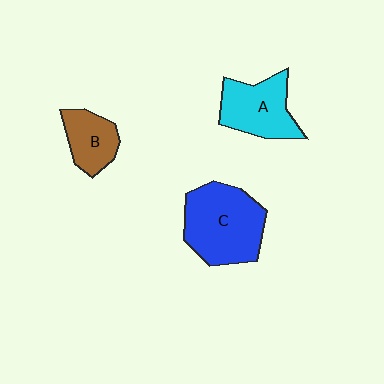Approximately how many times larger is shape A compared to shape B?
Approximately 1.5 times.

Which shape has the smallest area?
Shape B (brown).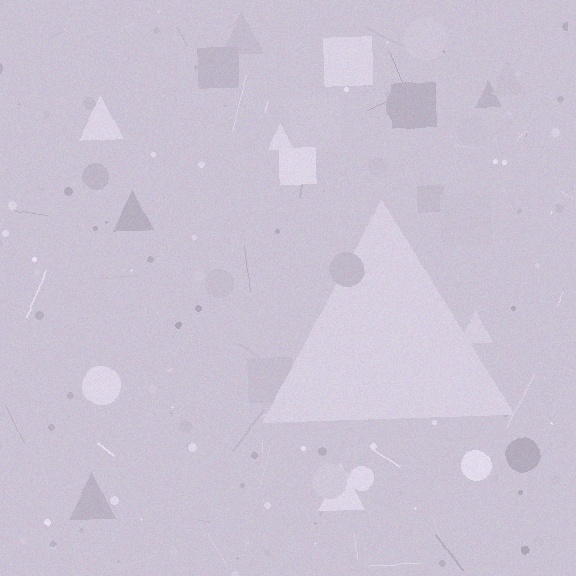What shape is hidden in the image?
A triangle is hidden in the image.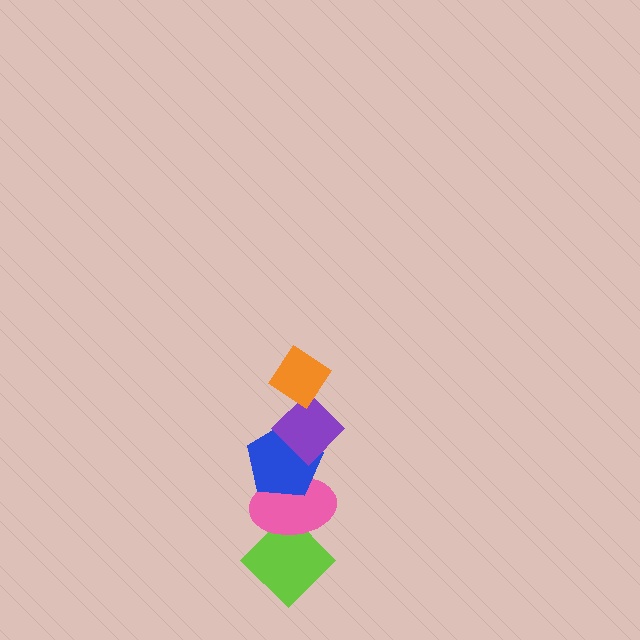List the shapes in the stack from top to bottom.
From top to bottom: the orange diamond, the purple diamond, the blue pentagon, the pink ellipse, the lime diamond.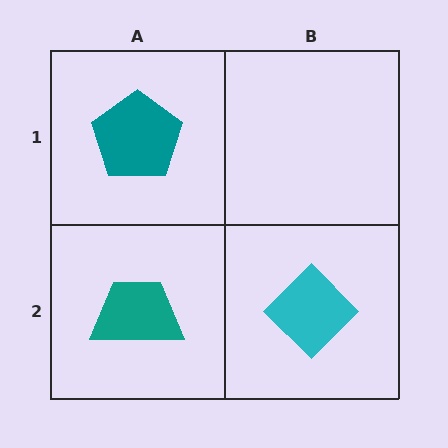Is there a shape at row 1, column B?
No, that cell is empty.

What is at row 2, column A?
A teal trapezoid.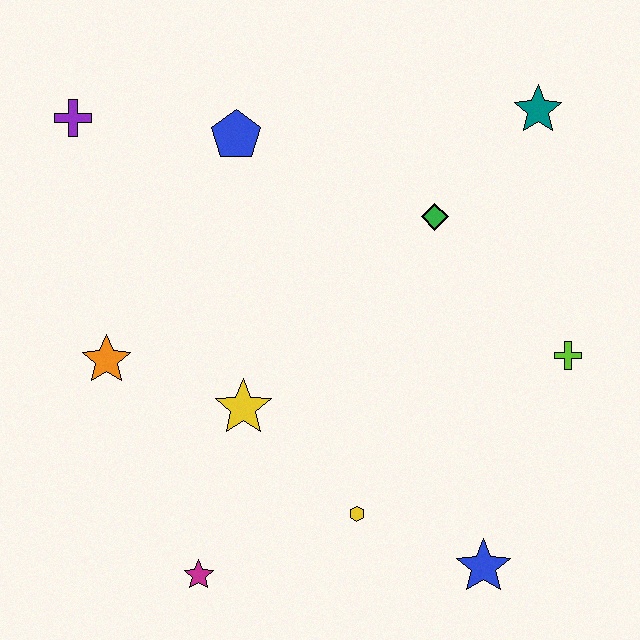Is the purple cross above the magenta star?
Yes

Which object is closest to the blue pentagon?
The purple cross is closest to the blue pentagon.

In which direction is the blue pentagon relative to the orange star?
The blue pentagon is above the orange star.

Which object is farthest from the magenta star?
The teal star is farthest from the magenta star.